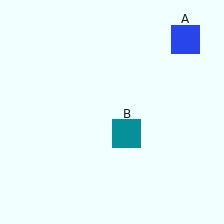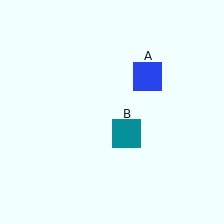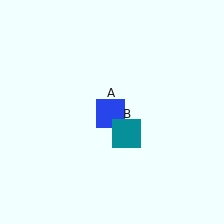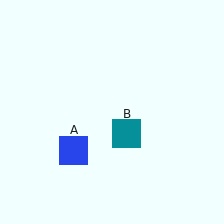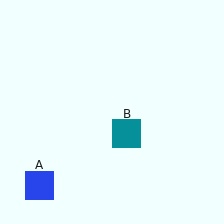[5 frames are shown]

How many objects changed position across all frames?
1 object changed position: blue square (object A).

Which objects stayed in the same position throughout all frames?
Teal square (object B) remained stationary.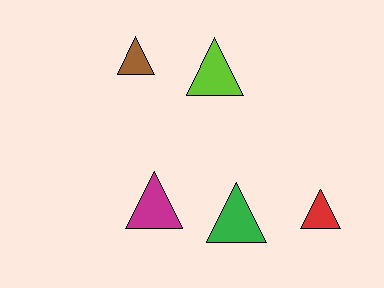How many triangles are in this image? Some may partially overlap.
There are 5 triangles.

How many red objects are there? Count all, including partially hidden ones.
There is 1 red object.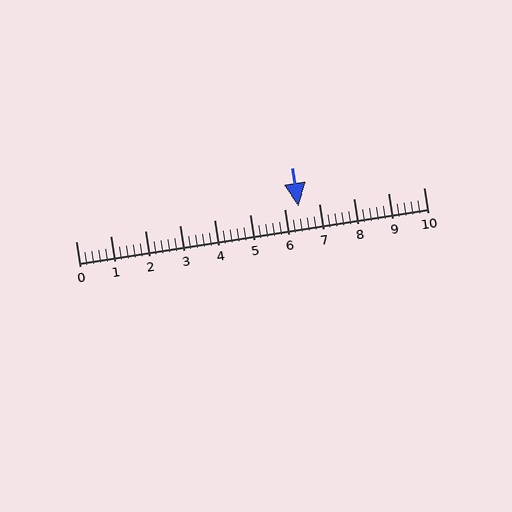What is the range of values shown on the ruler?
The ruler shows values from 0 to 10.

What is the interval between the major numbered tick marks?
The major tick marks are spaced 1 units apart.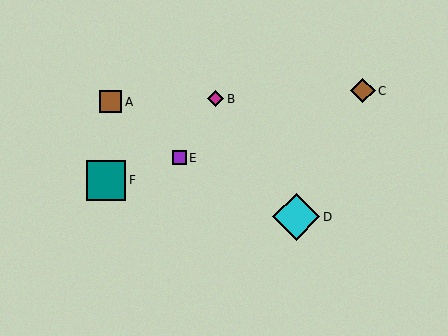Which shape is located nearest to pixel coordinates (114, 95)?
The brown square (labeled A) at (111, 102) is nearest to that location.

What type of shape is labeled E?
Shape E is a purple square.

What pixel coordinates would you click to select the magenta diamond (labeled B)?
Click at (216, 99) to select the magenta diamond B.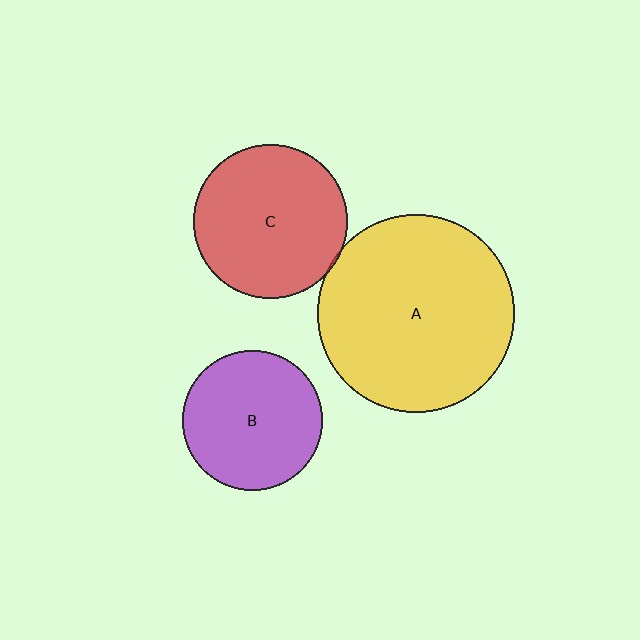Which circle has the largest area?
Circle A (yellow).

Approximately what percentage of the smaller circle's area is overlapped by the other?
Approximately 5%.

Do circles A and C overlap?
Yes.